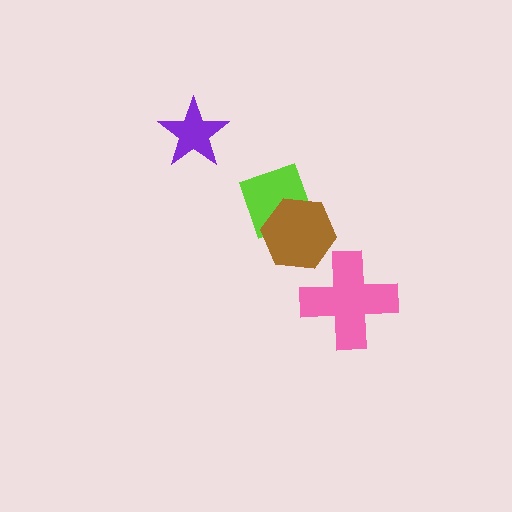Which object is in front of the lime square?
The brown hexagon is in front of the lime square.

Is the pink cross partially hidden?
No, no other shape covers it.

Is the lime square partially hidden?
Yes, it is partially covered by another shape.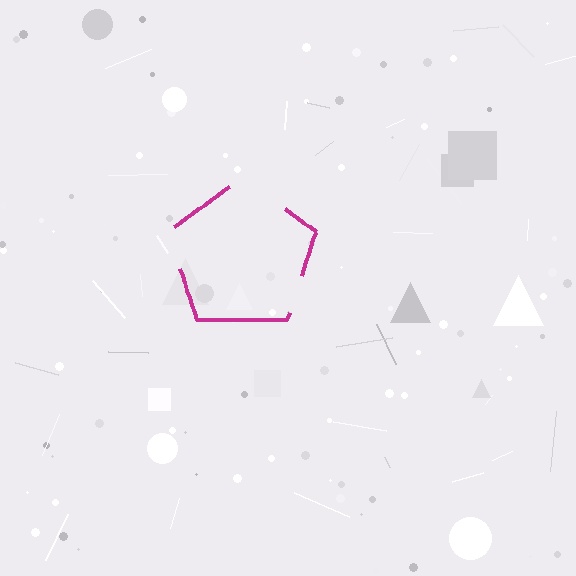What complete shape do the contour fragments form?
The contour fragments form a pentagon.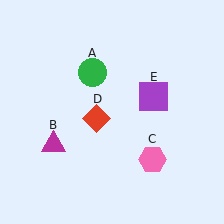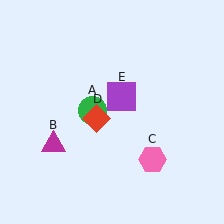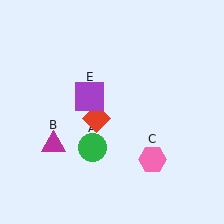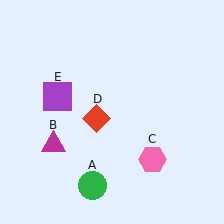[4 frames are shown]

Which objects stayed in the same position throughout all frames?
Magenta triangle (object B) and pink hexagon (object C) and red diamond (object D) remained stationary.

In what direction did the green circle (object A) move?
The green circle (object A) moved down.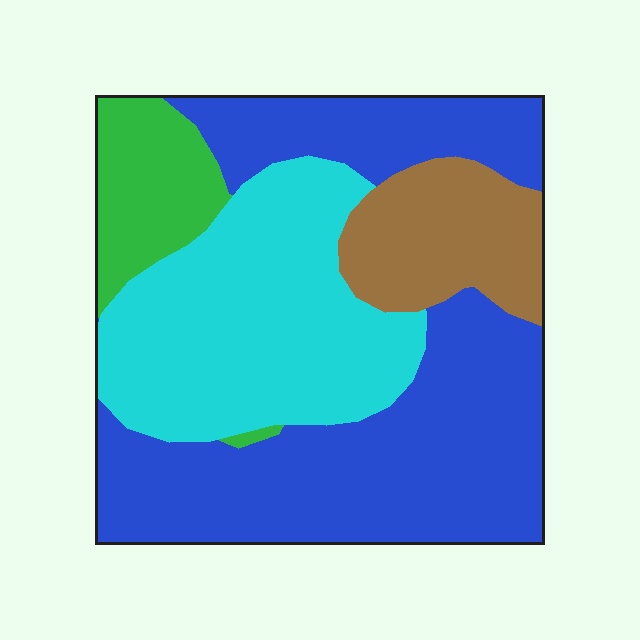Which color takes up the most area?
Blue, at roughly 45%.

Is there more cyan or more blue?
Blue.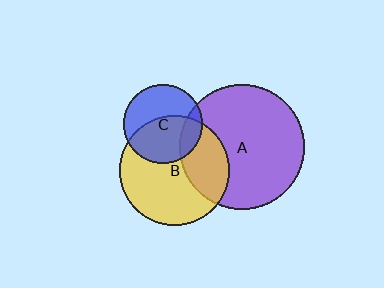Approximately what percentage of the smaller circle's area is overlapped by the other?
Approximately 15%.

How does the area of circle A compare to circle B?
Approximately 1.3 times.